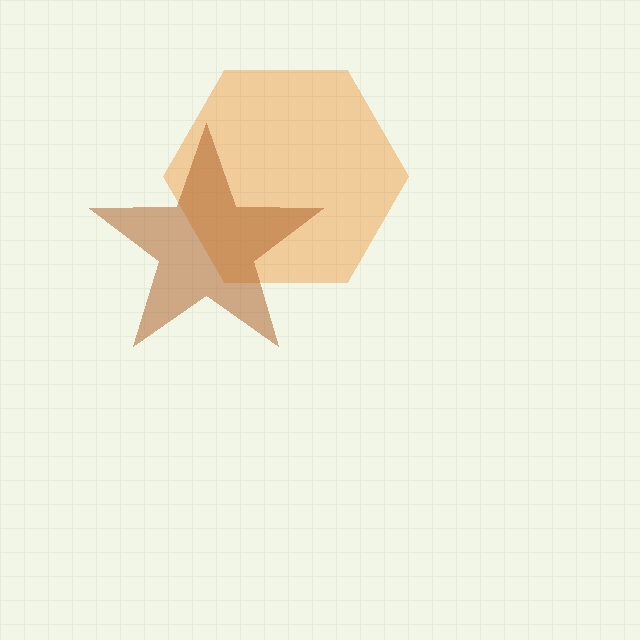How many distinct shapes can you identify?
There are 2 distinct shapes: an orange hexagon, a brown star.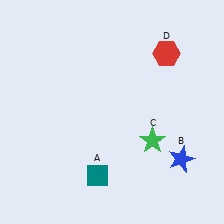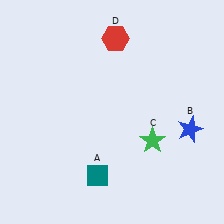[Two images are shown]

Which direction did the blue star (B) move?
The blue star (B) moved up.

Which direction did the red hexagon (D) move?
The red hexagon (D) moved left.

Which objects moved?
The objects that moved are: the blue star (B), the red hexagon (D).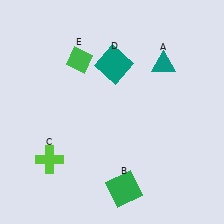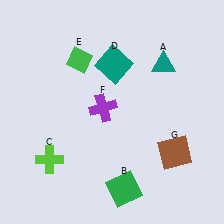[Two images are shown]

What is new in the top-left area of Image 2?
A purple cross (F) was added in the top-left area of Image 2.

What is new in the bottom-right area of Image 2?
A brown square (G) was added in the bottom-right area of Image 2.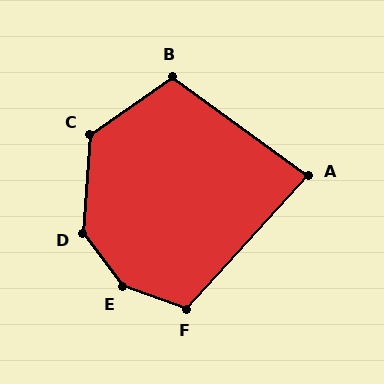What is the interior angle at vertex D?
Approximately 138 degrees (obtuse).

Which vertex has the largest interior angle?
E, at approximately 147 degrees.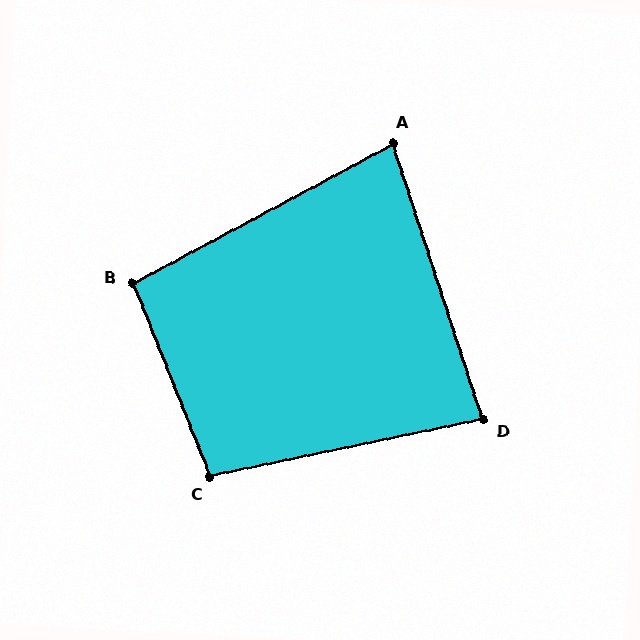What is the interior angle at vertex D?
Approximately 84 degrees (acute).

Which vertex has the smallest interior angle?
A, at approximately 80 degrees.